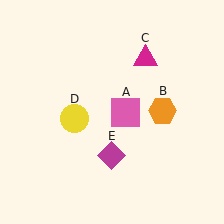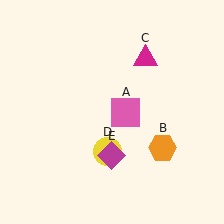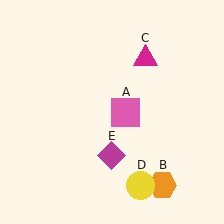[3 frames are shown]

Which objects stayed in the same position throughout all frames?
Pink square (object A) and magenta triangle (object C) and magenta diamond (object E) remained stationary.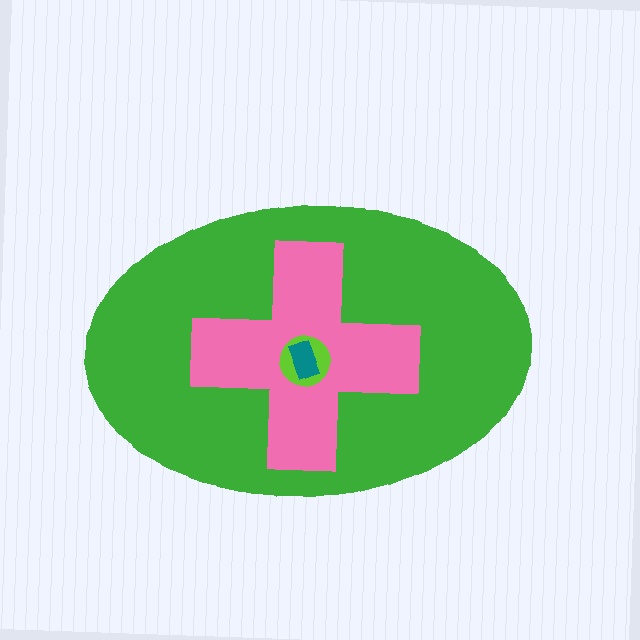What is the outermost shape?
The green ellipse.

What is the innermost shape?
The teal rectangle.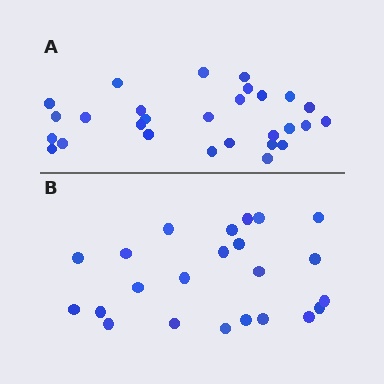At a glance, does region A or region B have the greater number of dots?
Region A (the top region) has more dots.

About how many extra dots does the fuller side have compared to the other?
Region A has about 5 more dots than region B.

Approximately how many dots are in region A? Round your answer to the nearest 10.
About 30 dots. (The exact count is 28, which rounds to 30.)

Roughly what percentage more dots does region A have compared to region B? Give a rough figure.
About 20% more.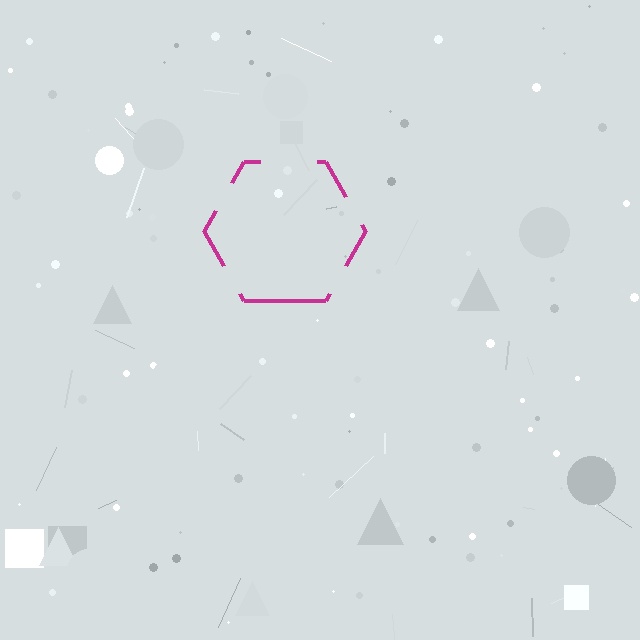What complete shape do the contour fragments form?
The contour fragments form a hexagon.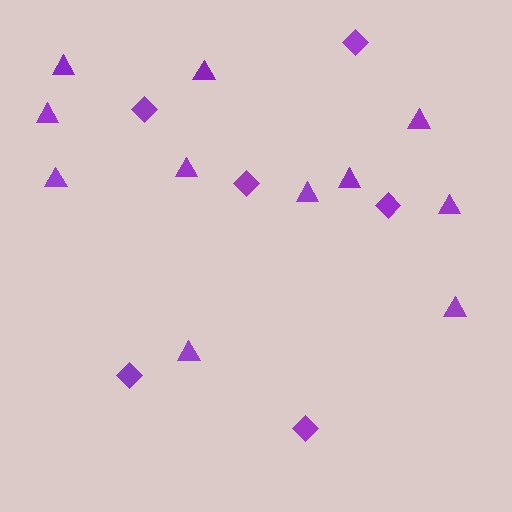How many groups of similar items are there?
There are 2 groups: one group of diamonds (6) and one group of triangles (11).